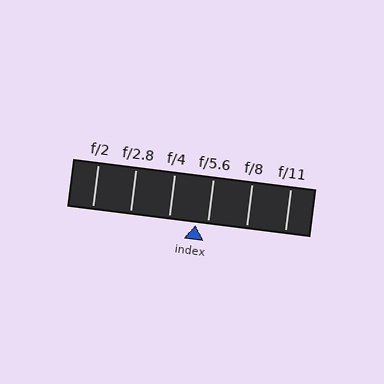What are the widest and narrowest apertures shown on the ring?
The widest aperture shown is f/2 and the narrowest is f/11.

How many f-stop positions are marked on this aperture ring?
There are 6 f-stop positions marked.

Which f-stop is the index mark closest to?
The index mark is closest to f/5.6.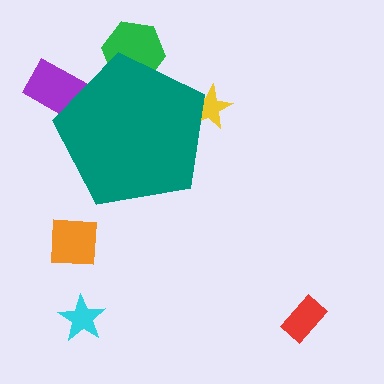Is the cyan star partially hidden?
No, the cyan star is fully visible.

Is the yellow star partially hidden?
Yes, the yellow star is partially hidden behind the teal pentagon.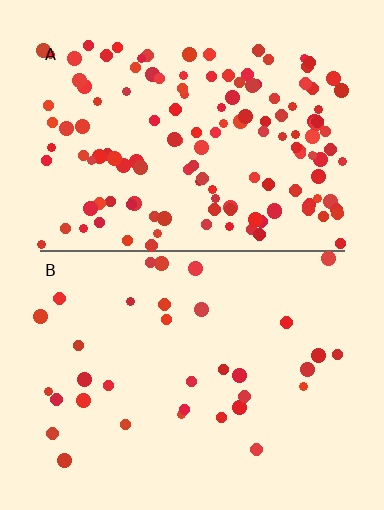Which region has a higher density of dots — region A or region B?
A (the top).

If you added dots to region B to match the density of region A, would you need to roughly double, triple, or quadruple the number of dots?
Approximately quadruple.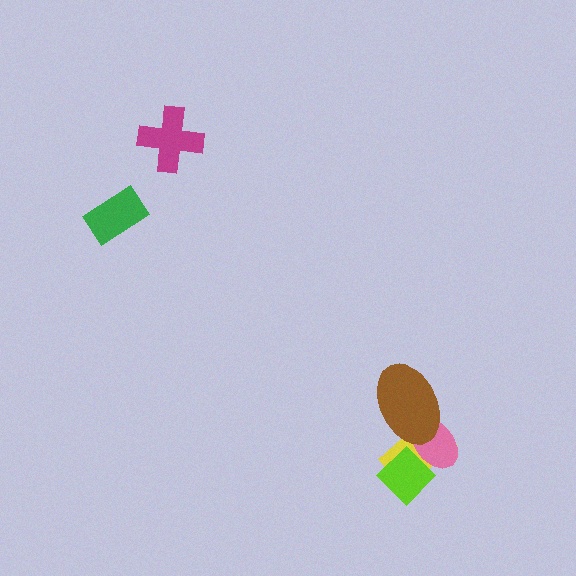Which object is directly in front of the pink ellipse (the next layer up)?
The brown ellipse is directly in front of the pink ellipse.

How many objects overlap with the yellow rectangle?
3 objects overlap with the yellow rectangle.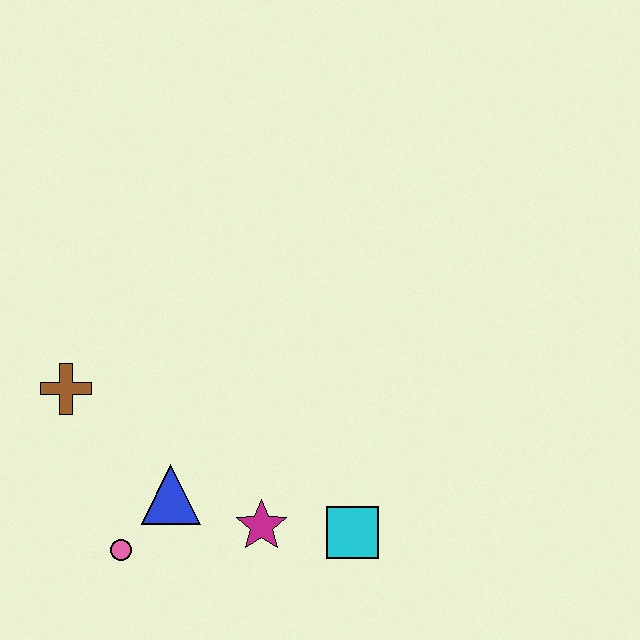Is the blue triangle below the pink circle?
No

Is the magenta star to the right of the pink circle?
Yes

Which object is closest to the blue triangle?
The pink circle is closest to the blue triangle.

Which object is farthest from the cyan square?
The brown cross is farthest from the cyan square.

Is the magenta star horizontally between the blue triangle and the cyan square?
Yes